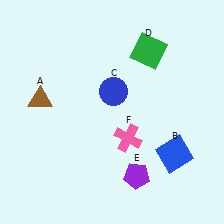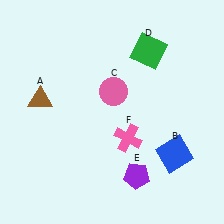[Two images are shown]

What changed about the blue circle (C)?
In Image 1, C is blue. In Image 2, it changed to pink.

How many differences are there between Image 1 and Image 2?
There is 1 difference between the two images.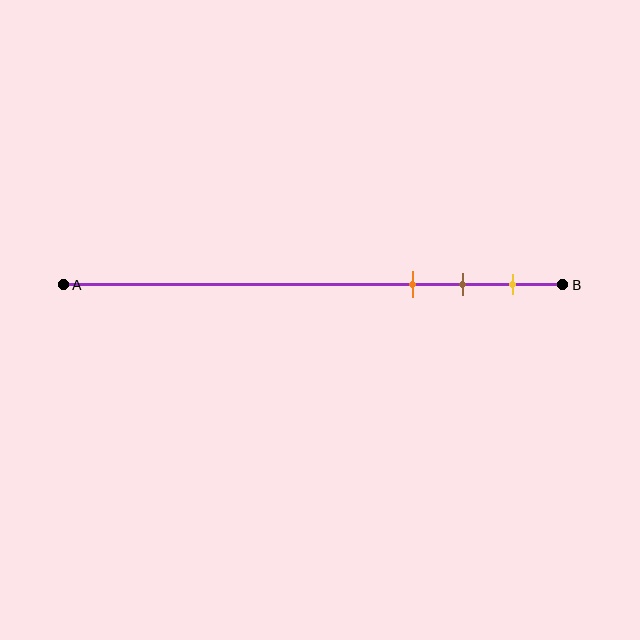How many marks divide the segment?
There are 3 marks dividing the segment.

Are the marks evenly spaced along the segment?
Yes, the marks are approximately evenly spaced.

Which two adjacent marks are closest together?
The brown and yellow marks are the closest adjacent pair.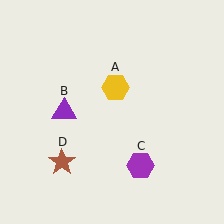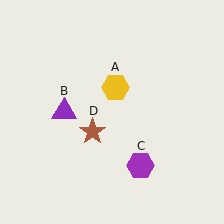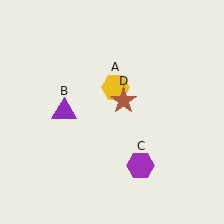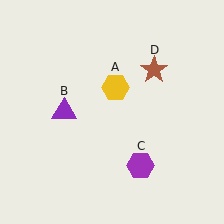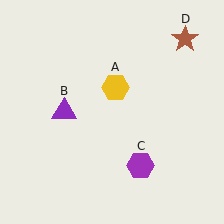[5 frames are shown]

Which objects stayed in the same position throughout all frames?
Yellow hexagon (object A) and purple triangle (object B) and purple hexagon (object C) remained stationary.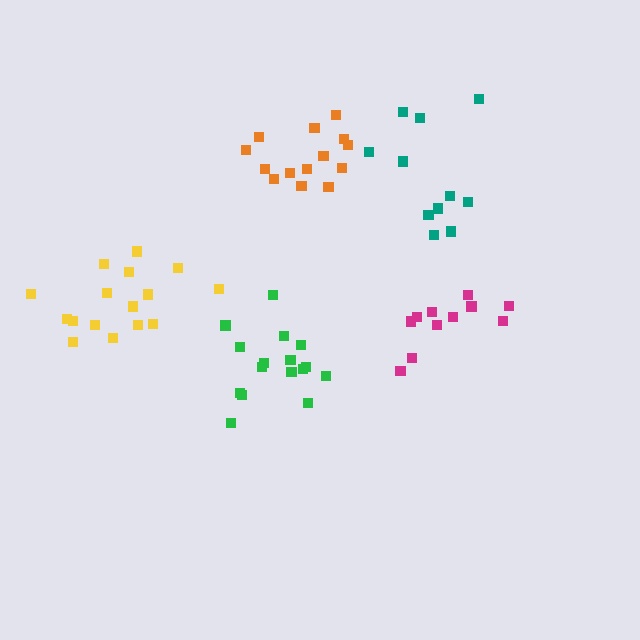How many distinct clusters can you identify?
There are 5 distinct clusters.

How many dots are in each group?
Group 1: 16 dots, Group 2: 11 dots, Group 3: 16 dots, Group 4: 14 dots, Group 5: 11 dots (68 total).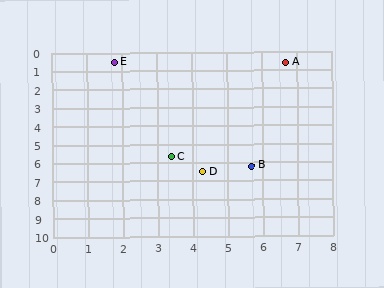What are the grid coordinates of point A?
Point A is at approximately (6.7, 0.6).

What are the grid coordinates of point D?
Point D is at approximately (4.3, 6.5).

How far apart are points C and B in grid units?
Points C and B are about 2.4 grid units apart.